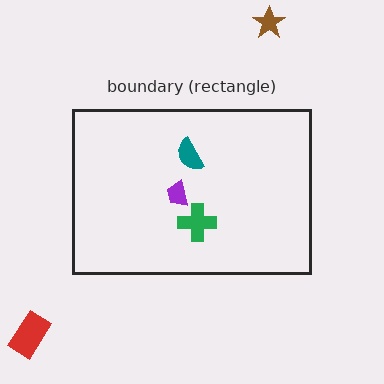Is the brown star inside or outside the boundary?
Outside.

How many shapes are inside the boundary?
3 inside, 2 outside.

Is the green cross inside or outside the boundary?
Inside.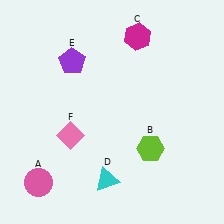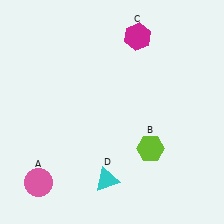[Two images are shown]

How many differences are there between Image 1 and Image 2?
There are 2 differences between the two images.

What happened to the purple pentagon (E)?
The purple pentagon (E) was removed in Image 2. It was in the top-left area of Image 1.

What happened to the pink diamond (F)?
The pink diamond (F) was removed in Image 2. It was in the bottom-left area of Image 1.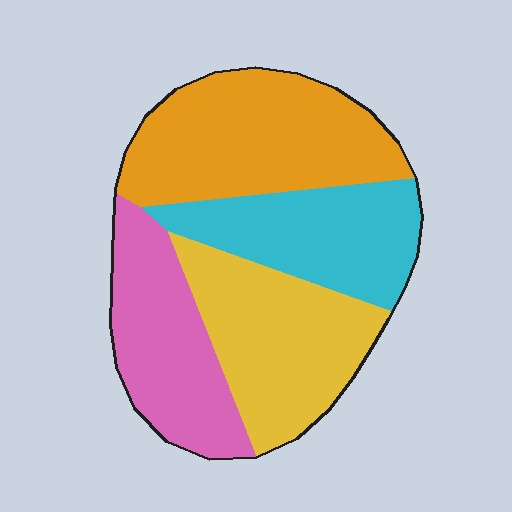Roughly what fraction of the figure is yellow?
Yellow takes up about one quarter (1/4) of the figure.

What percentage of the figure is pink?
Pink takes up about one fifth (1/5) of the figure.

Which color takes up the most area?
Orange, at roughly 30%.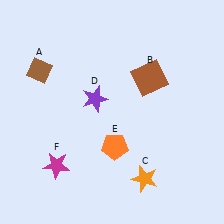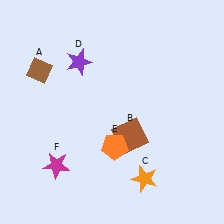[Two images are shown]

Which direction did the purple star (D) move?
The purple star (D) moved up.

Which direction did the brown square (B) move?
The brown square (B) moved down.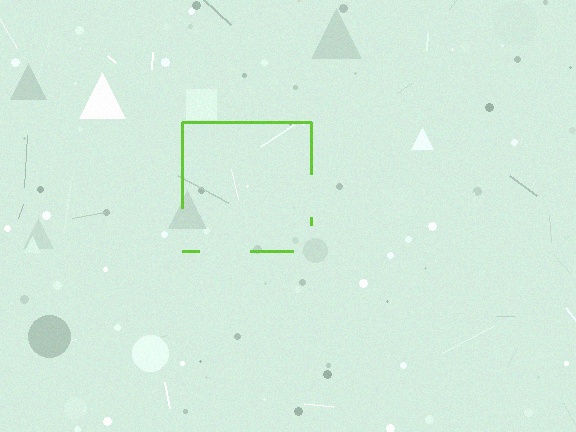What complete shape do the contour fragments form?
The contour fragments form a square.